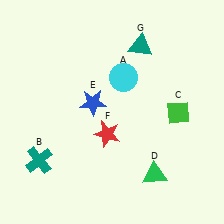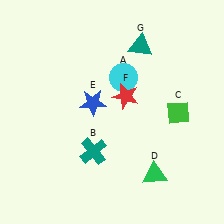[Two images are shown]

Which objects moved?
The objects that moved are: the teal cross (B), the red star (F).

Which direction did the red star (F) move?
The red star (F) moved up.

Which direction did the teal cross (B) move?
The teal cross (B) moved right.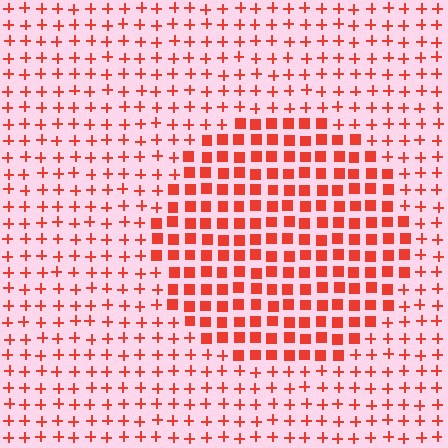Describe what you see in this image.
The image is filled with small red elements arranged in a uniform grid. A circle-shaped region contains squares, while the surrounding area contains plus signs. The boundary is defined purely by the change in element shape.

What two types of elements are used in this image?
The image uses squares inside the circle region and plus signs outside it.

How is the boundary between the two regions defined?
The boundary is defined by a change in element shape: squares inside vs. plus signs outside. All elements share the same color and spacing.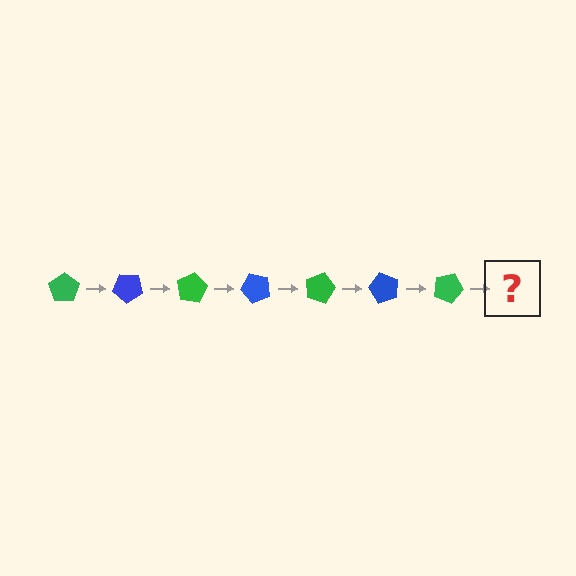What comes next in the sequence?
The next element should be a blue pentagon, rotated 280 degrees from the start.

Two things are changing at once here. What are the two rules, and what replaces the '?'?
The two rules are that it rotates 40 degrees each step and the color cycles through green and blue. The '?' should be a blue pentagon, rotated 280 degrees from the start.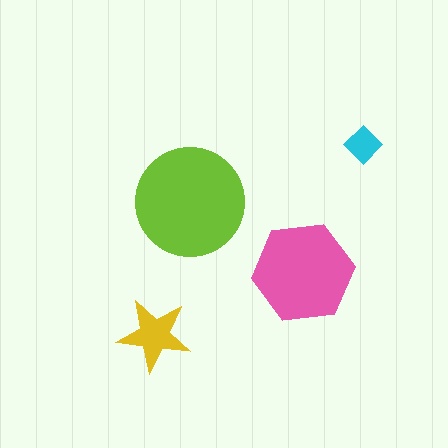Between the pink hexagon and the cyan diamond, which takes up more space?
The pink hexagon.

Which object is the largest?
The lime circle.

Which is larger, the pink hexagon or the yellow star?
The pink hexagon.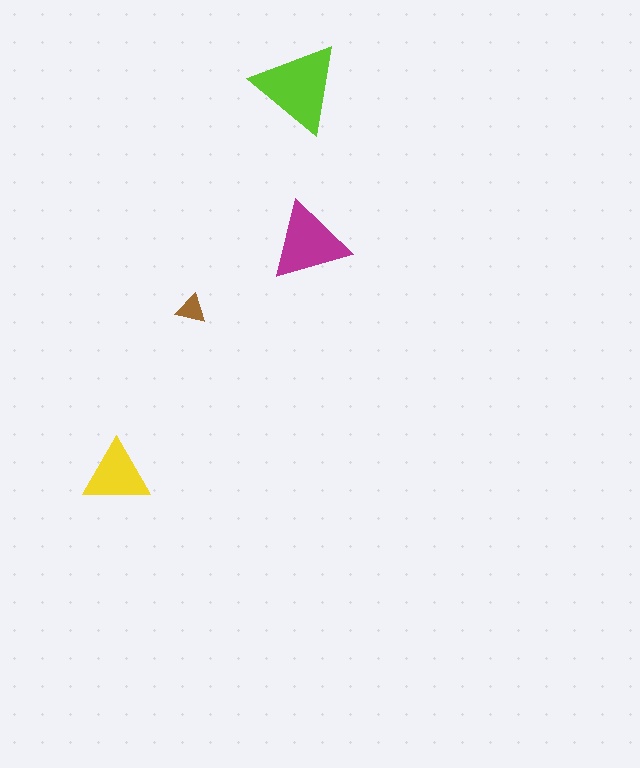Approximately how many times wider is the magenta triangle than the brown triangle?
About 2.5 times wider.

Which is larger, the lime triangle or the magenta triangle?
The lime one.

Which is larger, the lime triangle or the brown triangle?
The lime one.